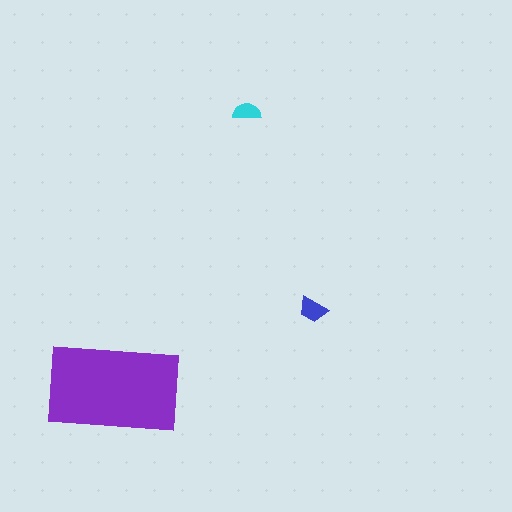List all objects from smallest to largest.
The cyan semicircle, the blue trapezoid, the purple rectangle.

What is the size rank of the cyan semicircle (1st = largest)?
3rd.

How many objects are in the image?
There are 3 objects in the image.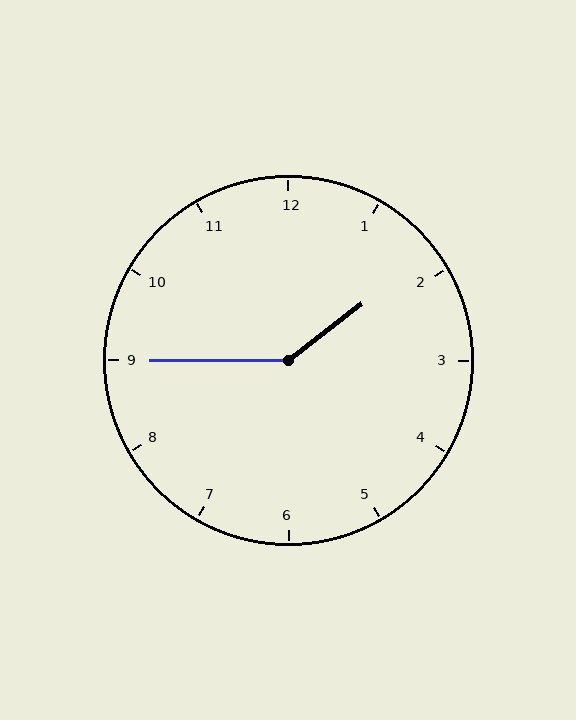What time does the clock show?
1:45.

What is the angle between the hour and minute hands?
Approximately 142 degrees.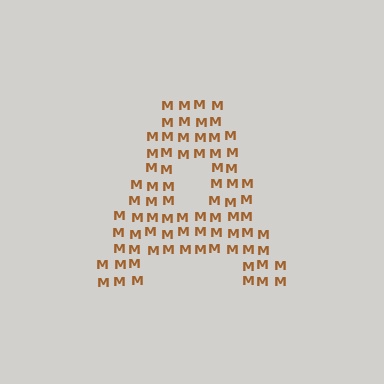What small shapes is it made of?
It is made of small letter M's.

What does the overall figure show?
The overall figure shows the letter A.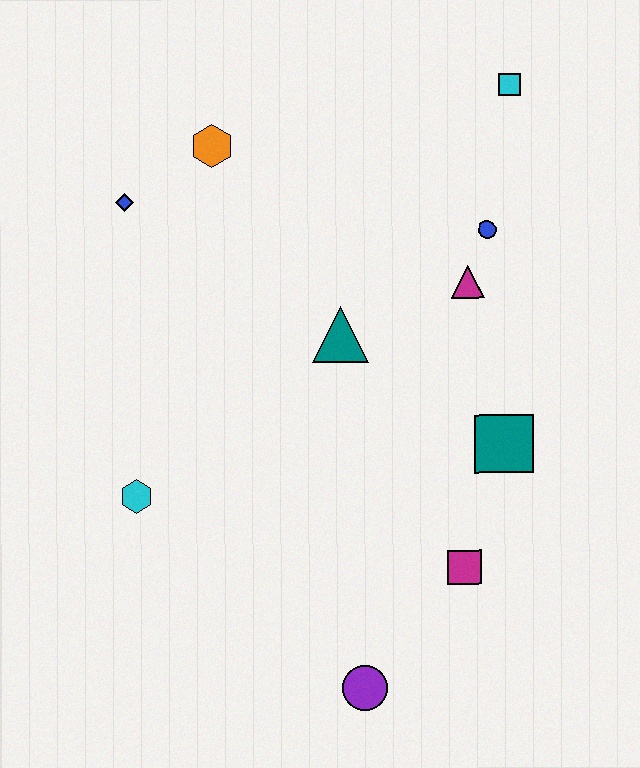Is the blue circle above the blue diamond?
No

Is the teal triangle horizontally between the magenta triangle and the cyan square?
No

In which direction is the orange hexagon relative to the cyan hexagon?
The orange hexagon is above the cyan hexagon.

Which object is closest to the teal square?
The magenta square is closest to the teal square.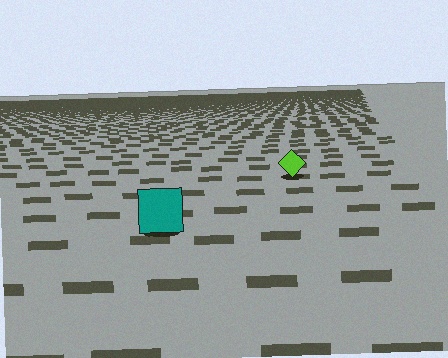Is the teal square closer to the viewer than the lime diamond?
Yes. The teal square is closer — you can tell from the texture gradient: the ground texture is coarser near it.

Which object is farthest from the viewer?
The lime diamond is farthest from the viewer. It appears smaller and the ground texture around it is denser.